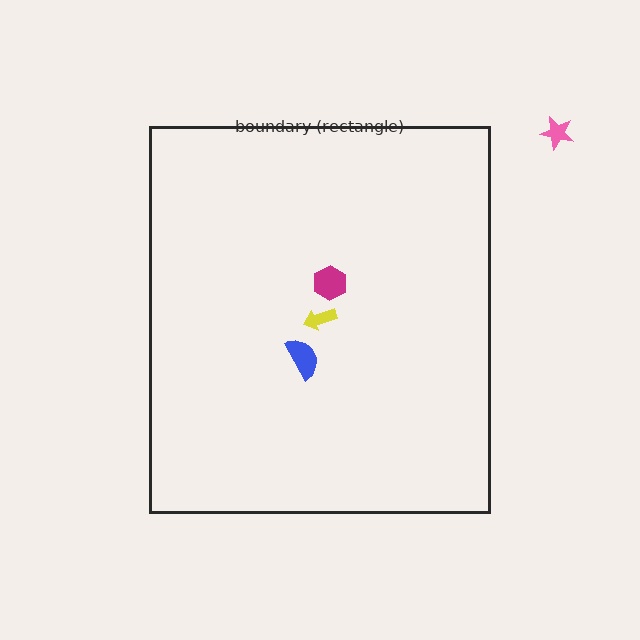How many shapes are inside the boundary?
3 inside, 1 outside.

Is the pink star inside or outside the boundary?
Outside.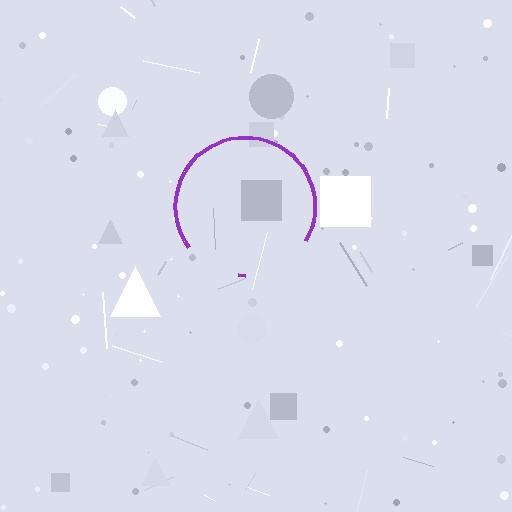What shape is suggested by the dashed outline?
The dashed outline suggests a circle.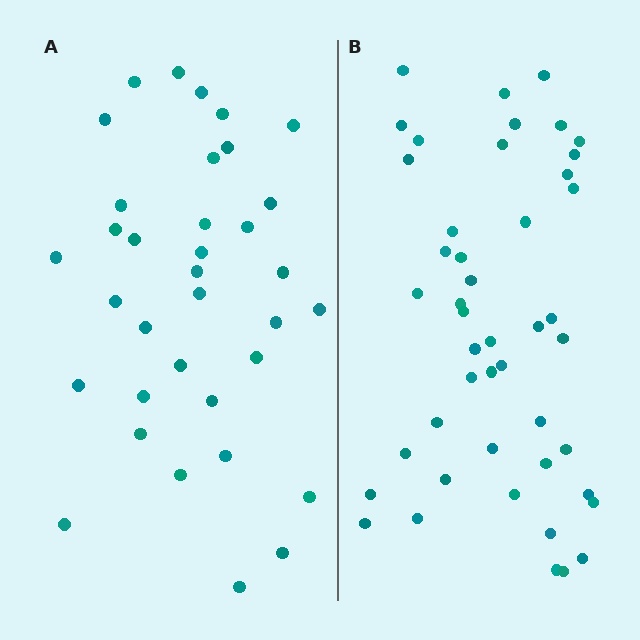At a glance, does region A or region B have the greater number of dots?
Region B (the right region) has more dots.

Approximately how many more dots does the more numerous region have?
Region B has roughly 12 or so more dots than region A.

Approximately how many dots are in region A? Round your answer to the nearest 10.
About 40 dots. (The exact count is 35, which rounds to 40.)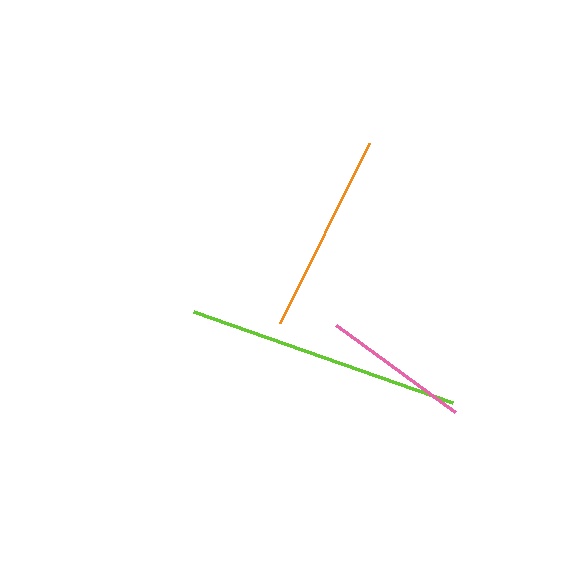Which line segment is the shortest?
The pink line is the shortest at approximately 147 pixels.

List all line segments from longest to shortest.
From longest to shortest: lime, orange, pink.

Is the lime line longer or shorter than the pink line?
The lime line is longer than the pink line.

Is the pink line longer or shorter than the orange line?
The orange line is longer than the pink line.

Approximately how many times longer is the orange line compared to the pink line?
The orange line is approximately 1.4 times the length of the pink line.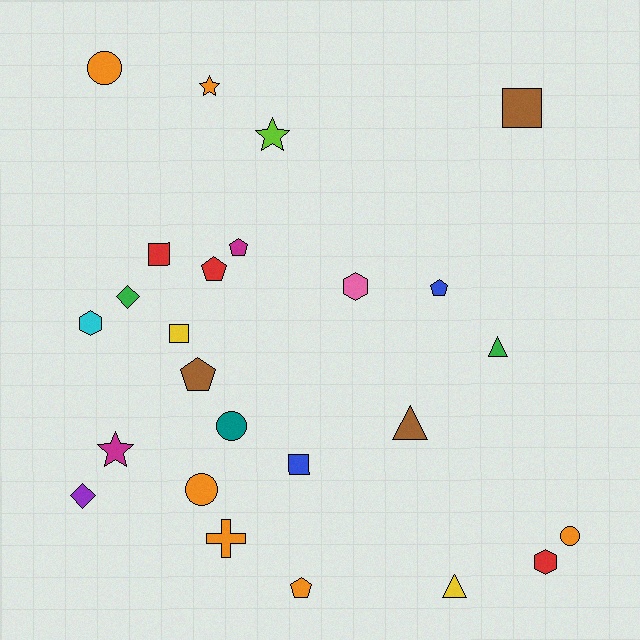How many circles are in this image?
There are 4 circles.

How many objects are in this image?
There are 25 objects.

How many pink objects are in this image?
There is 1 pink object.